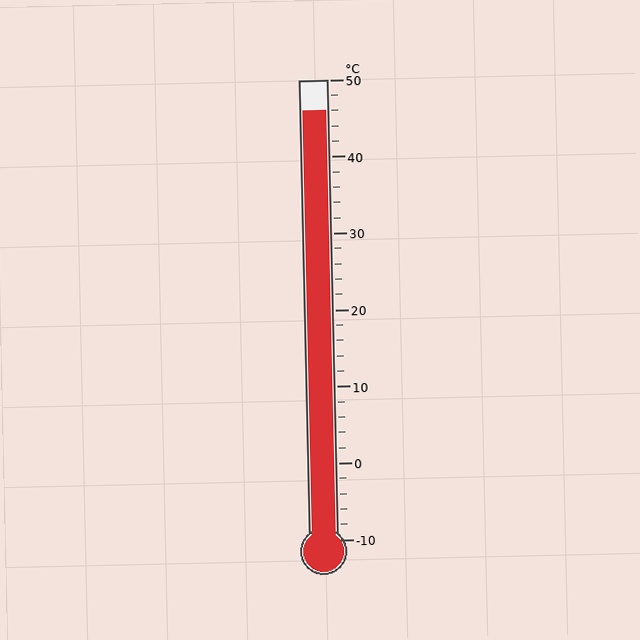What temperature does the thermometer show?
The thermometer shows approximately 46°C.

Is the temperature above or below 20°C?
The temperature is above 20°C.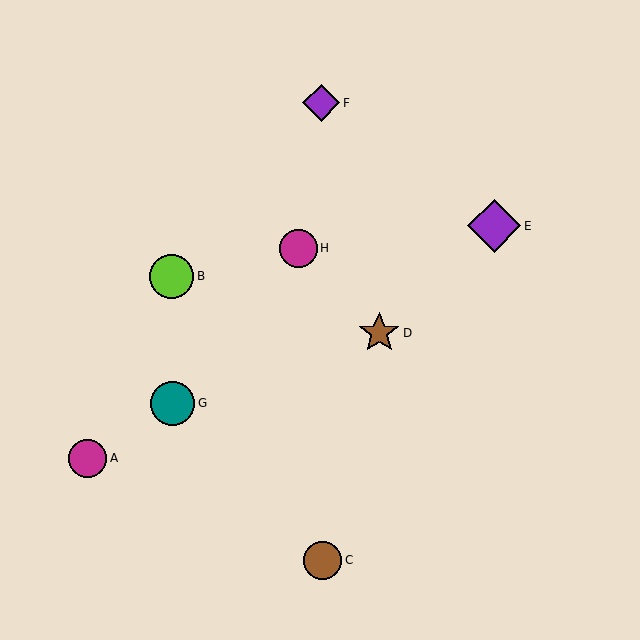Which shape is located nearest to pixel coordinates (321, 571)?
The brown circle (labeled C) at (323, 560) is nearest to that location.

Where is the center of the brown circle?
The center of the brown circle is at (323, 560).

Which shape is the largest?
The purple diamond (labeled E) is the largest.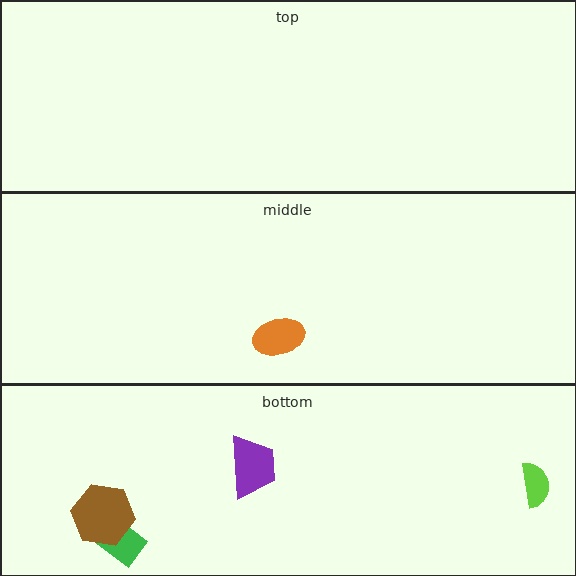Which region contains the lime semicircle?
The bottom region.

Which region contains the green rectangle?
The bottom region.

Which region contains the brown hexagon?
The bottom region.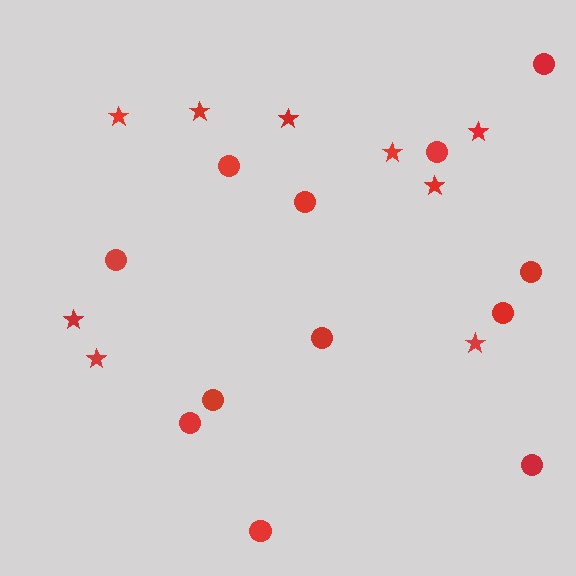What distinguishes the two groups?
There are 2 groups: one group of stars (9) and one group of circles (12).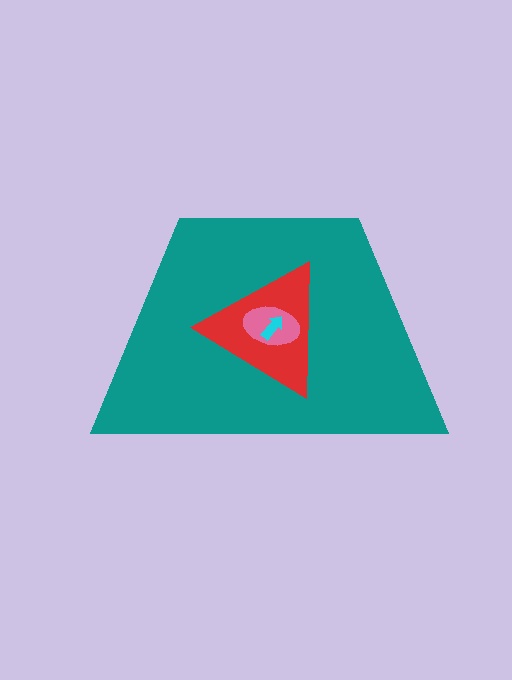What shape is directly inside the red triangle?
The pink ellipse.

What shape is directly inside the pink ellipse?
The cyan arrow.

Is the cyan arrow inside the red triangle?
Yes.